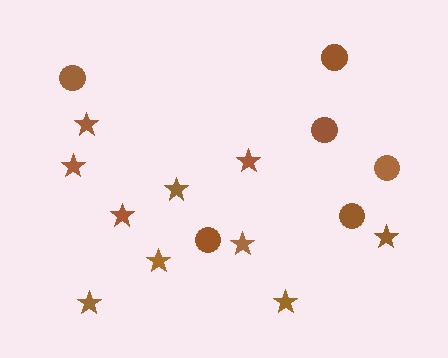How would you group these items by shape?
There are 2 groups: one group of circles (6) and one group of stars (10).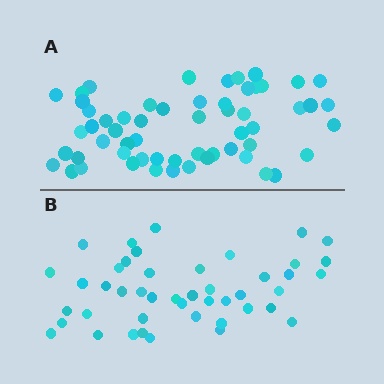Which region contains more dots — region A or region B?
Region A (the top region) has more dots.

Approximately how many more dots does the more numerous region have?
Region A has approximately 15 more dots than region B.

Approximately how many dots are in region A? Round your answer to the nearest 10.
About 60 dots. (The exact count is 58, which rounds to 60.)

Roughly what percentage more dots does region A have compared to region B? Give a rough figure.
About 30% more.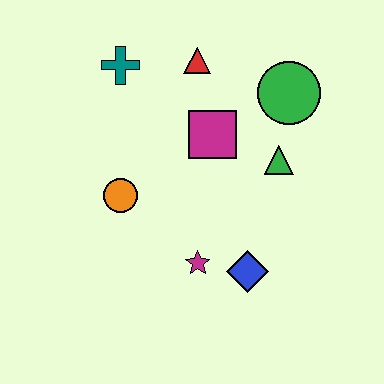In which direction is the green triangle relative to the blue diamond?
The green triangle is above the blue diamond.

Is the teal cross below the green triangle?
No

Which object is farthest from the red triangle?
The blue diamond is farthest from the red triangle.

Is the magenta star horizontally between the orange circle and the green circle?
Yes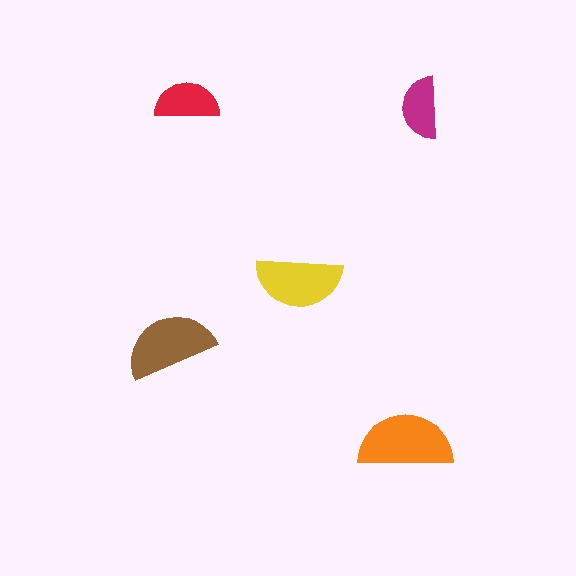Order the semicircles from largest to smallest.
the orange one, the brown one, the yellow one, the red one, the magenta one.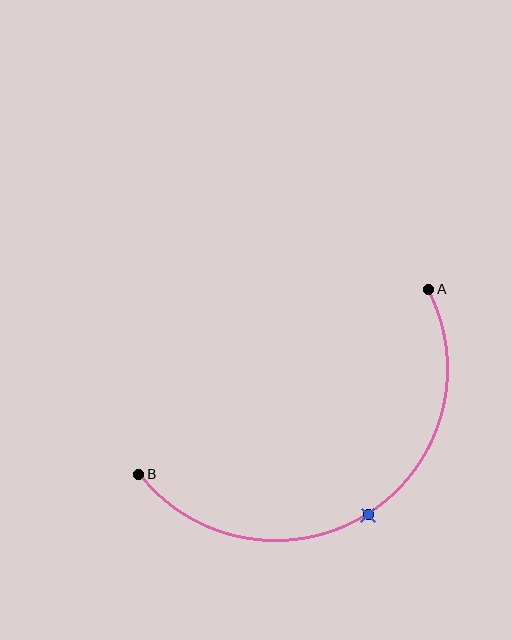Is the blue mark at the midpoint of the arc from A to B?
Yes. The blue mark lies on the arc at equal arc-length from both A and B — it is the arc midpoint.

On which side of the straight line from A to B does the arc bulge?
The arc bulges below the straight line connecting A and B.